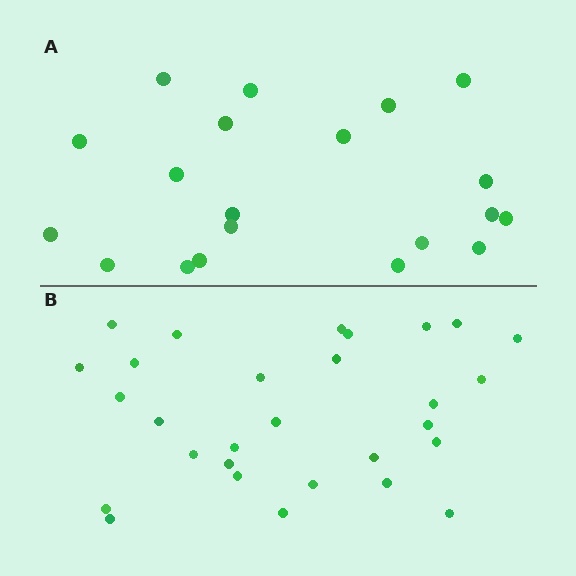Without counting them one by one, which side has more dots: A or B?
Region B (the bottom region) has more dots.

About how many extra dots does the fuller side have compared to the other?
Region B has roughly 8 or so more dots than region A.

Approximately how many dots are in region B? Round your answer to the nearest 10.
About 30 dots. (The exact count is 29, which rounds to 30.)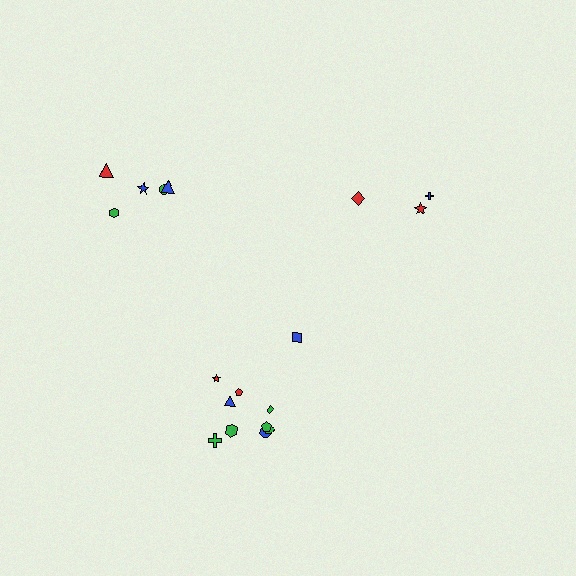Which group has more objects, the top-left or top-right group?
The top-left group.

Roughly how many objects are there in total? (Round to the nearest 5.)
Roughly 20 objects in total.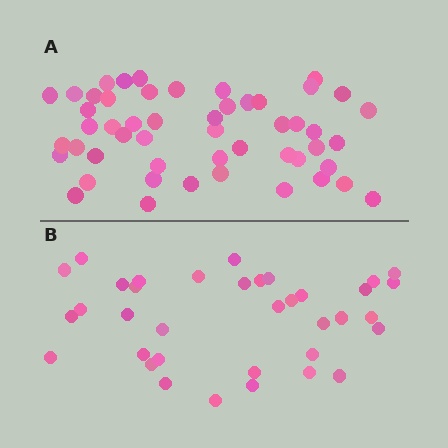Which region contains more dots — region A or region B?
Region A (the top region) has more dots.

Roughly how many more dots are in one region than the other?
Region A has approximately 15 more dots than region B.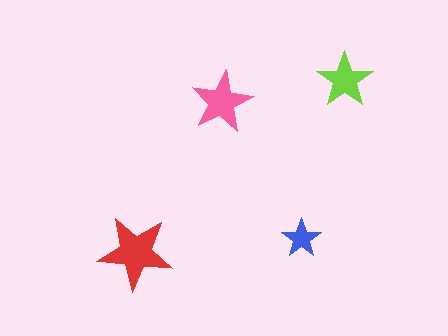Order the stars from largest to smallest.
the red one, the pink one, the lime one, the blue one.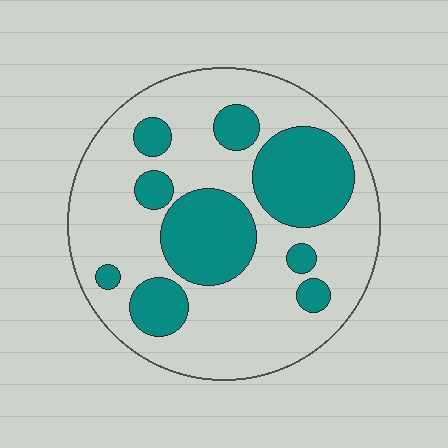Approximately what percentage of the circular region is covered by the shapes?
Approximately 30%.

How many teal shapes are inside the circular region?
9.